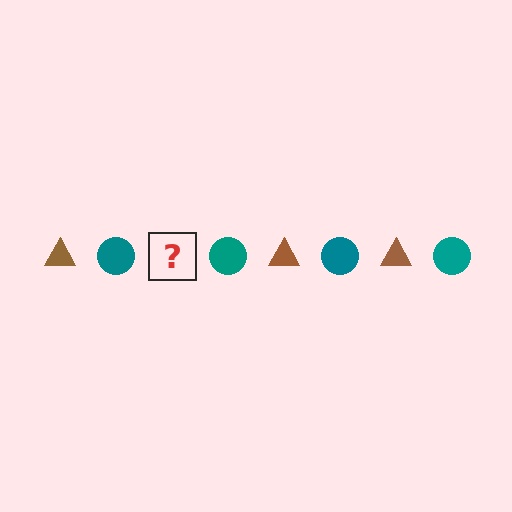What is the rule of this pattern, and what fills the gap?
The rule is that the pattern alternates between brown triangle and teal circle. The gap should be filled with a brown triangle.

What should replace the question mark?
The question mark should be replaced with a brown triangle.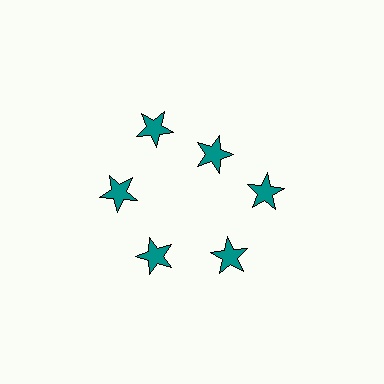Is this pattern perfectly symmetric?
No. The 6 teal stars are arranged in a ring, but one element near the 1 o'clock position is pulled inward toward the center, breaking the 6-fold rotational symmetry.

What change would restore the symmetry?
The symmetry would be restored by moving it outward, back onto the ring so that all 6 stars sit at equal angles and equal distance from the center.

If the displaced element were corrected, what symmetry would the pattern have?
It would have 6-fold rotational symmetry — the pattern would map onto itself every 60 degrees.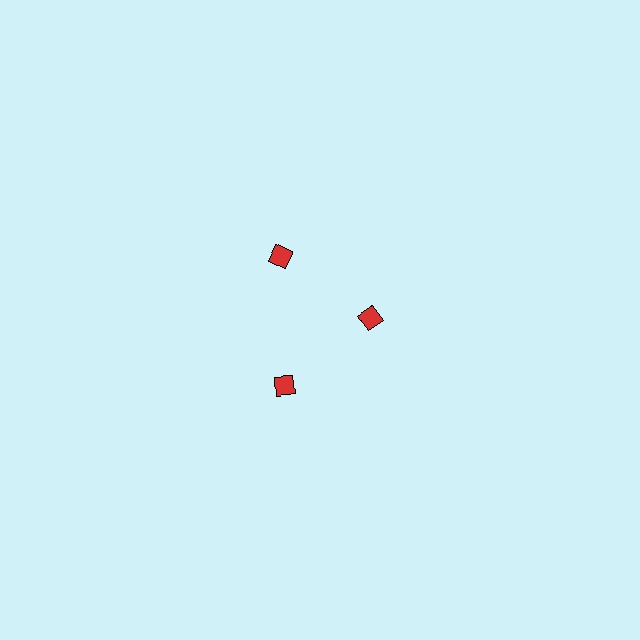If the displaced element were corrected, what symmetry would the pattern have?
It would have 3-fold rotational symmetry — the pattern would map onto itself every 120 degrees.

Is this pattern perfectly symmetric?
No. The 3 red diamonds are arranged in a ring, but one element near the 3 o'clock position is pulled inward toward the center, breaking the 3-fold rotational symmetry.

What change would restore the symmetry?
The symmetry would be restored by moving it outward, back onto the ring so that all 3 diamonds sit at equal angles and equal distance from the center.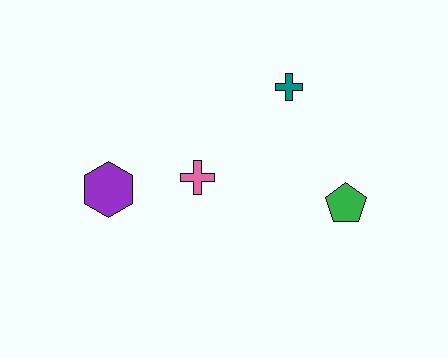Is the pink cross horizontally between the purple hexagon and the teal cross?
Yes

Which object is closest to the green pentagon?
The teal cross is closest to the green pentagon.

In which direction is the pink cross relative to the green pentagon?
The pink cross is to the left of the green pentagon.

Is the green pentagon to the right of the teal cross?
Yes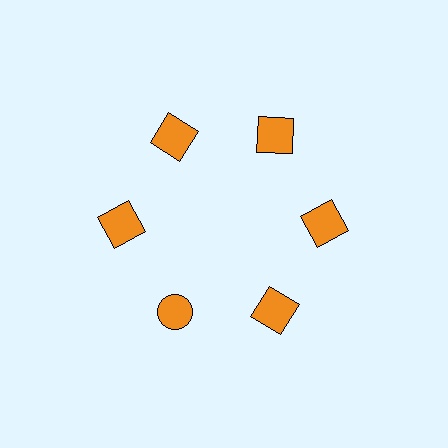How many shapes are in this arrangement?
There are 6 shapes arranged in a ring pattern.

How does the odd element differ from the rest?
It has a different shape: circle instead of square.